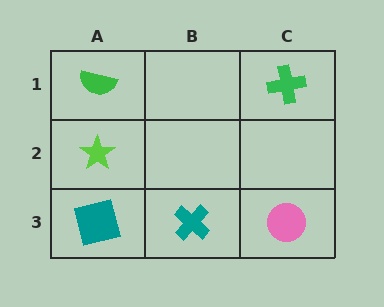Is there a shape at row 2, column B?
No, that cell is empty.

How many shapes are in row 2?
1 shape.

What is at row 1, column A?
A green semicircle.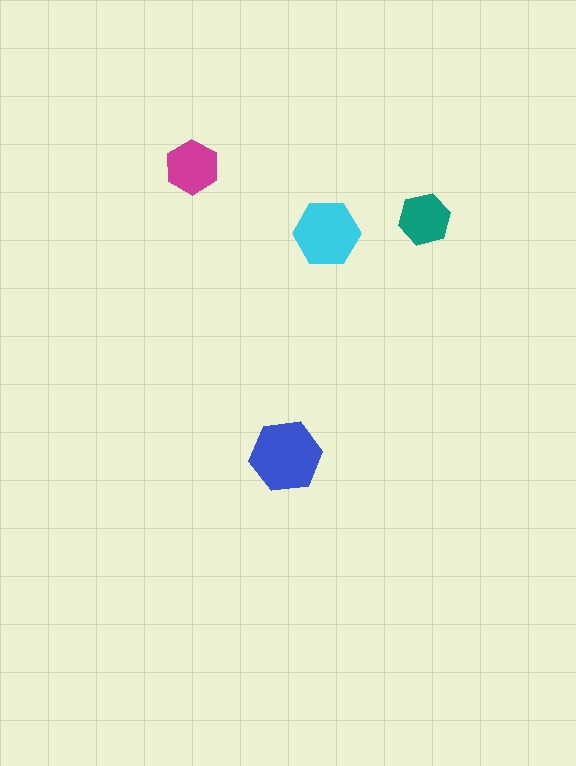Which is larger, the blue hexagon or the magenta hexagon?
The blue one.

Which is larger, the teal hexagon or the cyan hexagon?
The cyan one.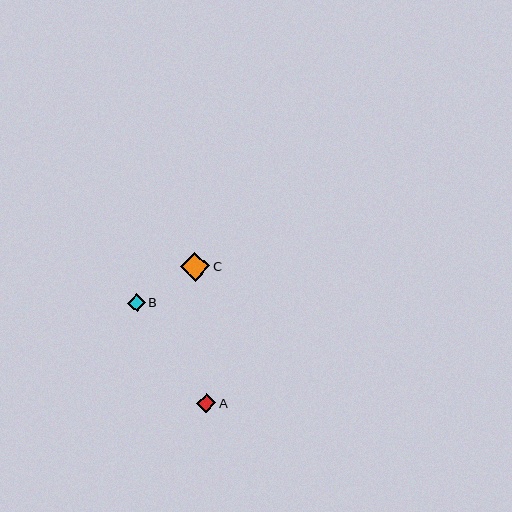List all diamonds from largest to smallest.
From largest to smallest: C, A, B.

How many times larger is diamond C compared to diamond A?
Diamond C is approximately 1.5 times the size of diamond A.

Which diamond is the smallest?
Diamond B is the smallest with a size of approximately 18 pixels.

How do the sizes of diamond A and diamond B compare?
Diamond A and diamond B are approximately the same size.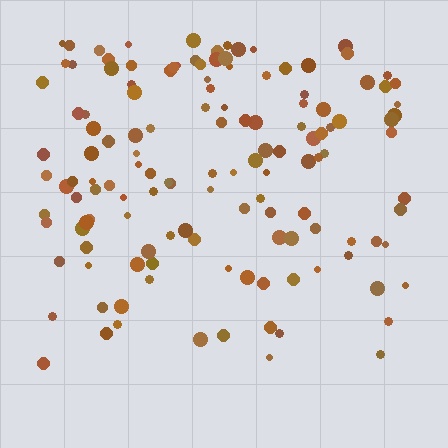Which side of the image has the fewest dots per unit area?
The bottom.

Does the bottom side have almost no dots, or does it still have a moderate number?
Still a moderate number, just noticeably fewer than the top.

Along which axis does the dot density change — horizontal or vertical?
Vertical.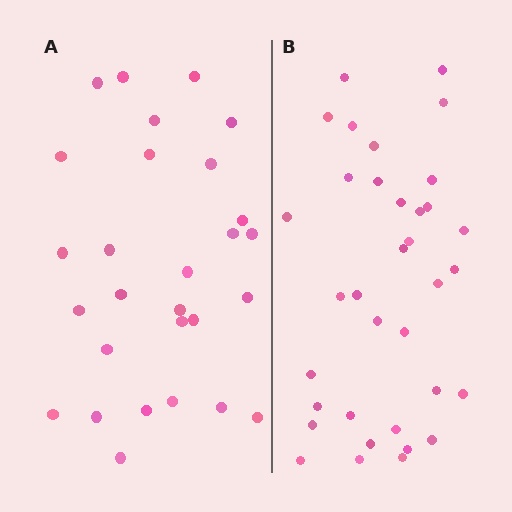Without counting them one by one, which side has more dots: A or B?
Region B (the right region) has more dots.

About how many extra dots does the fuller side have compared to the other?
Region B has roughly 8 or so more dots than region A.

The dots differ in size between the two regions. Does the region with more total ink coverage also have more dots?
No. Region A has more total ink coverage because its dots are larger, but region B actually contains more individual dots. Total area can be misleading — the number of items is what matters here.